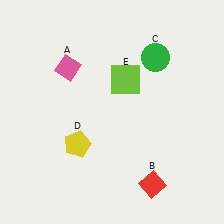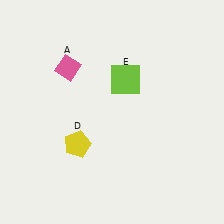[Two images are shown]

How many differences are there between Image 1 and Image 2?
There are 2 differences between the two images.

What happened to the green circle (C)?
The green circle (C) was removed in Image 2. It was in the top-right area of Image 1.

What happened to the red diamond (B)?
The red diamond (B) was removed in Image 2. It was in the bottom-right area of Image 1.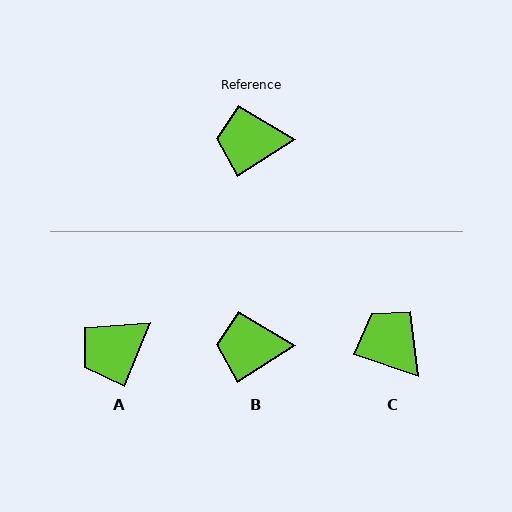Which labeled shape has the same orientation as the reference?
B.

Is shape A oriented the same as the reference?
No, it is off by about 35 degrees.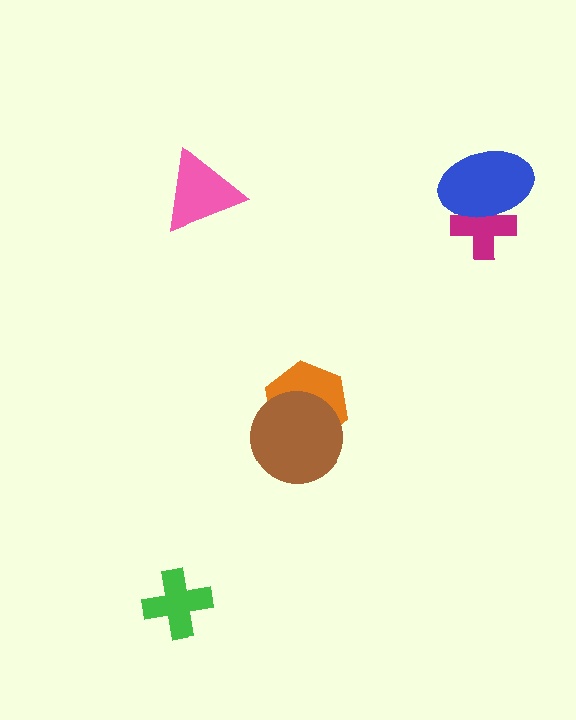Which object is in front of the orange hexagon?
The brown circle is in front of the orange hexagon.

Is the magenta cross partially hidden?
Yes, it is partially covered by another shape.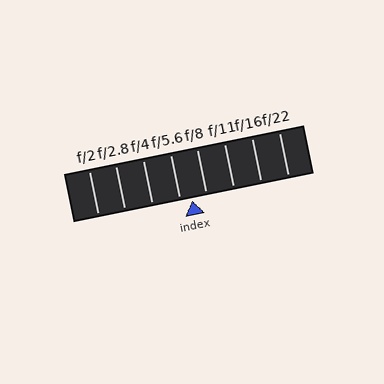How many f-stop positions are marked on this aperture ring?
There are 8 f-stop positions marked.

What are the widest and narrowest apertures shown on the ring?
The widest aperture shown is f/2 and the narrowest is f/22.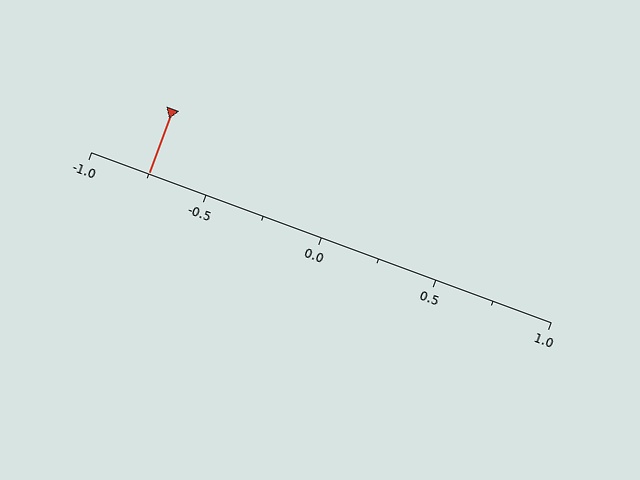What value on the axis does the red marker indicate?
The marker indicates approximately -0.75.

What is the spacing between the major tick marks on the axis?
The major ticks are spaced 0.5 apart.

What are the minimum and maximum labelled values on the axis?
The axis runs from -1.0 to 1.0.